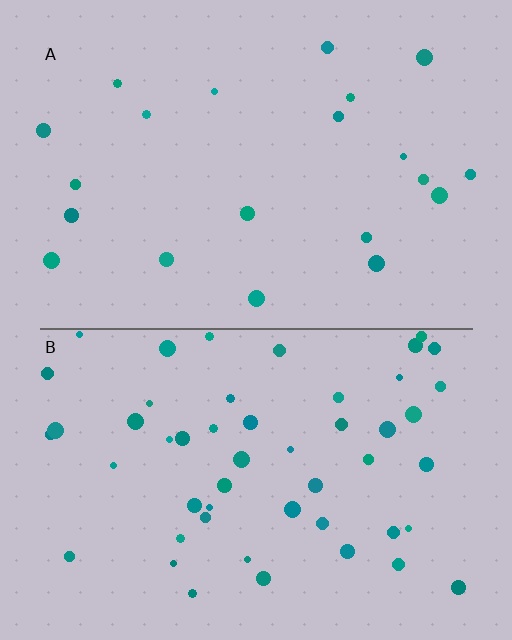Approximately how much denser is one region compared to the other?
Approximately 2.4× — region B over region A.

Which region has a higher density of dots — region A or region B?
B (the bottom).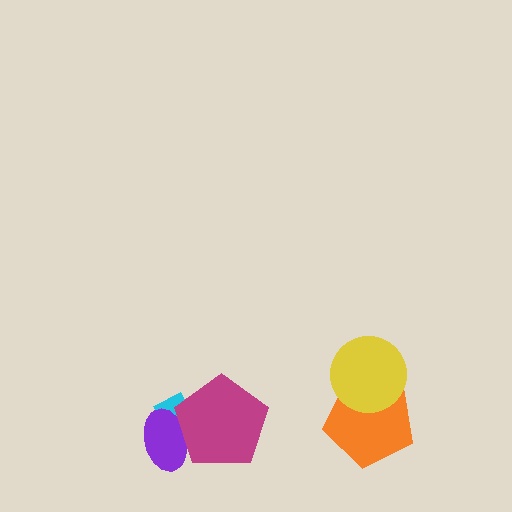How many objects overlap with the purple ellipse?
2 objects overlap with the purple ellipse.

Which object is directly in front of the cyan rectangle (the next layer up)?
The purple ellipse is directly in front of the cyan rectangle.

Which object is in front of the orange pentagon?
The yellow circle is in front of the orange pentagon.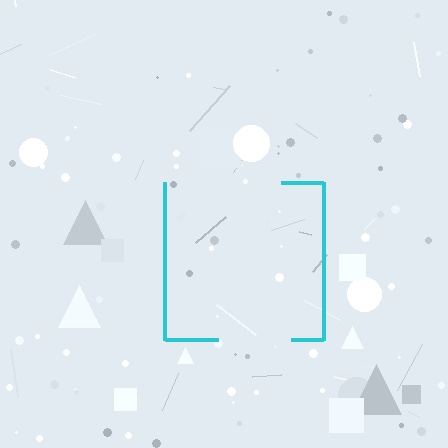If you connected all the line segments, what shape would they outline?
They would outline a square.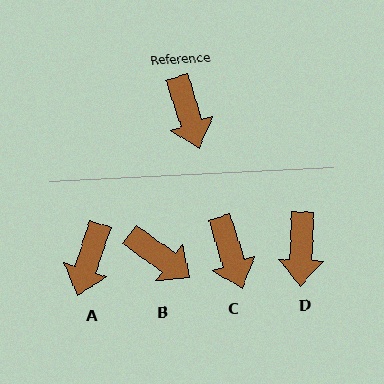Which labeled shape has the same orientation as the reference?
C.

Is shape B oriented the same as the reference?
No, it is off by about 37 degrees.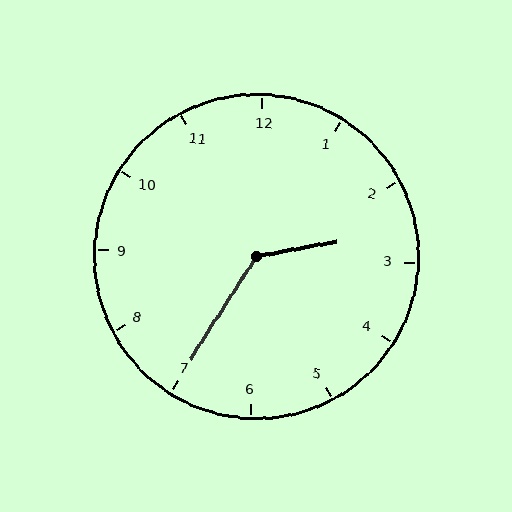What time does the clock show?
2:35.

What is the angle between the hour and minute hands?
Approximately 132 degrees.